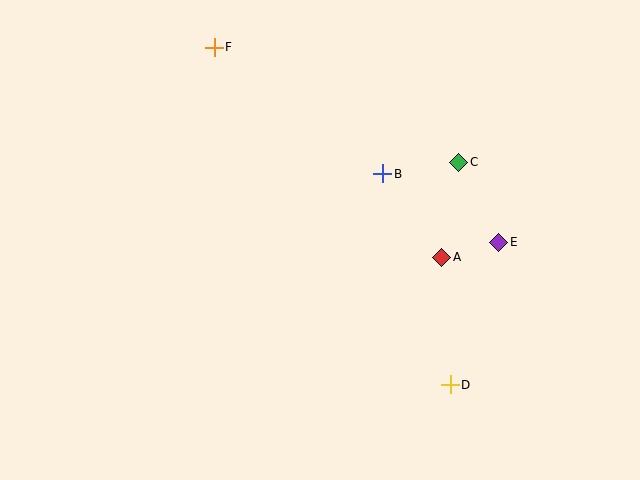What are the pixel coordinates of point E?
Point E is at (499, 242).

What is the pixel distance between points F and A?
The distance between F and A is 309 pixels.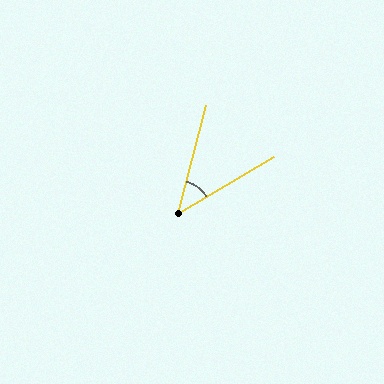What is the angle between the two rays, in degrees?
Approximately 44 degrees.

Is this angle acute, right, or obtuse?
It is acute.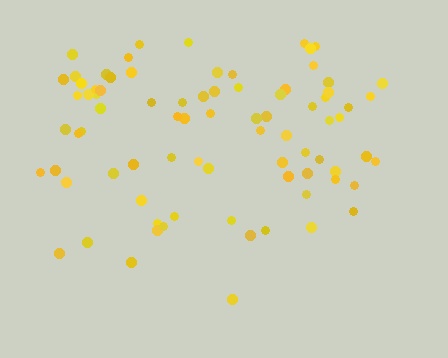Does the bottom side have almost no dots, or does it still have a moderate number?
Still a moderate number, just noticeably fewer than the top.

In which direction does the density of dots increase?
From bottom to top, with the top side densest.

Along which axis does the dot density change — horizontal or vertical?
Vertical.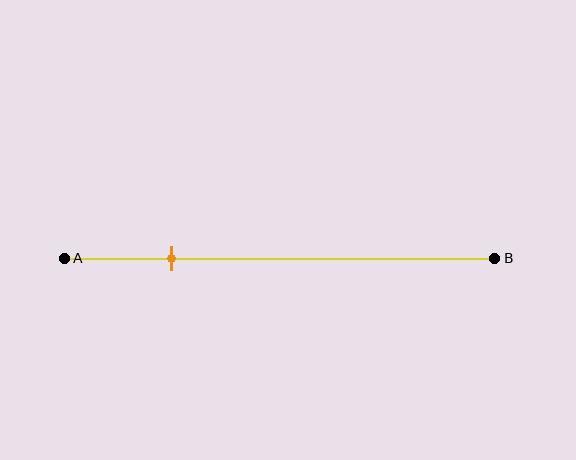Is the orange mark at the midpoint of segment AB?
No, the mark is at about 25% from A, not at the 50% midpoint.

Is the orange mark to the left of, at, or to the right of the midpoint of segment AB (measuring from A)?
The orange mark is to the left of the midpoint of segment AB.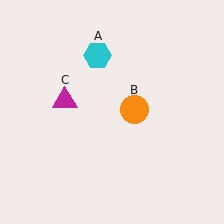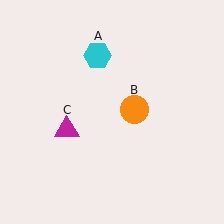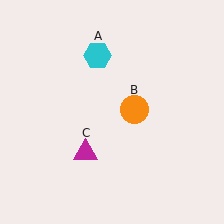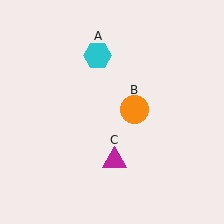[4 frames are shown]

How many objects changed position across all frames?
1 object changed position: magenta triangle (object C).